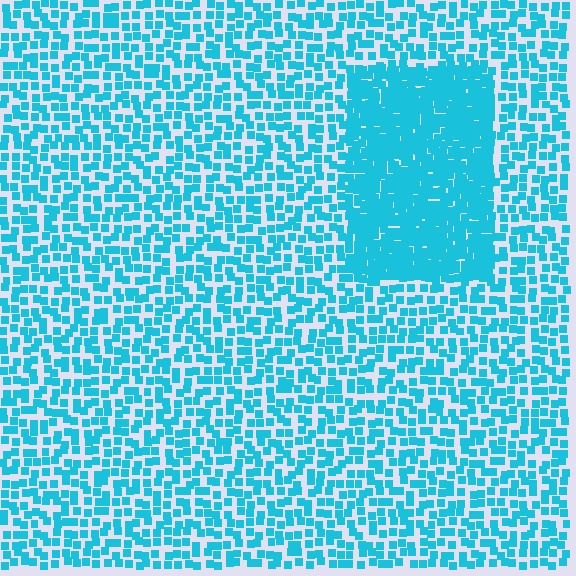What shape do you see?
I see a rectangle.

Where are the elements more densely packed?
The elements are more densely packed inside the rectangle boundary.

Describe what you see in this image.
The image contains small cyan elements arranged at two different densities. A rectangle-shaped region is visible where the elements are more densely packed than the surrounding area.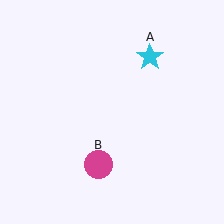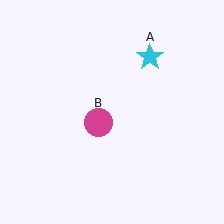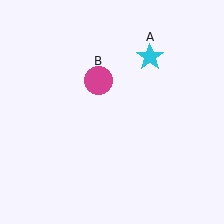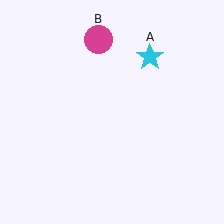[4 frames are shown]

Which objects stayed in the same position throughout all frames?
Cyan star (object A) remained stationary.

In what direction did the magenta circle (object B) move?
The magenta circle (object B) moved up.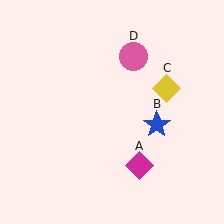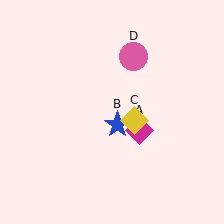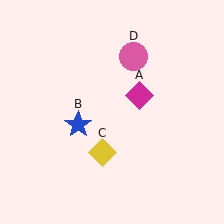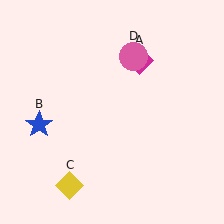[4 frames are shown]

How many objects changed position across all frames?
3 objects changed position: magenta diamond (object A), blue star (object B), yellow diamond (object C).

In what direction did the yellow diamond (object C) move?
The yellow diamond (object C) moved down and to the left.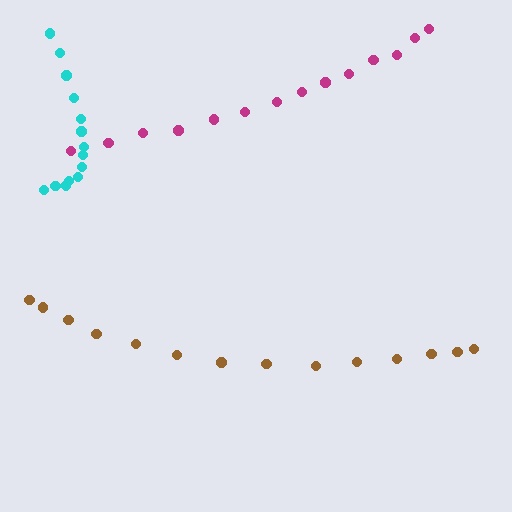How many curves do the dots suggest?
There are 3 distinct paths.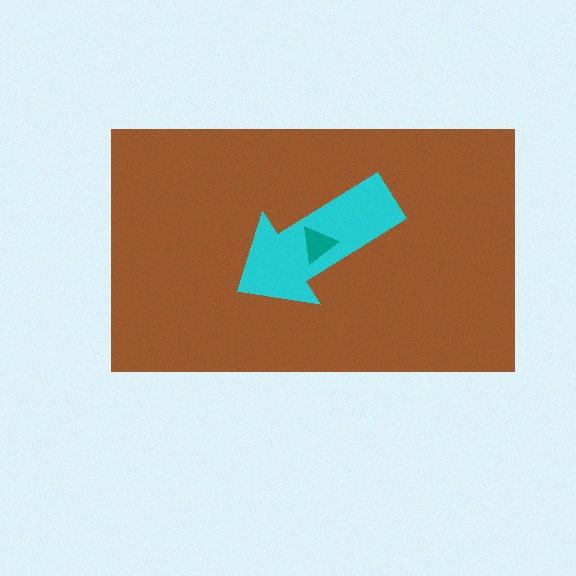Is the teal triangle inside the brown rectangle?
Yes.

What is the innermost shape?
The teal triangle.